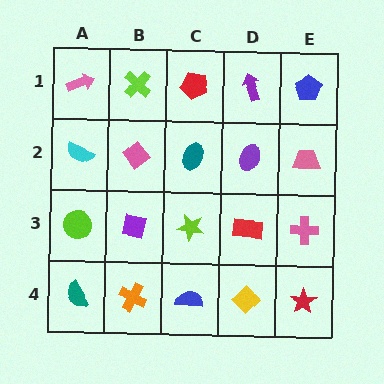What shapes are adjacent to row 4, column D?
A red rectangle (row 3, column D), a blue semicircle (row 4, column C), a red star (row 4, column E).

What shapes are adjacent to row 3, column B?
A pink diamond (row 2, column B), an orange cross (row 4, column B), a lime circle (row 3, column A), a lime star (row 3, column C).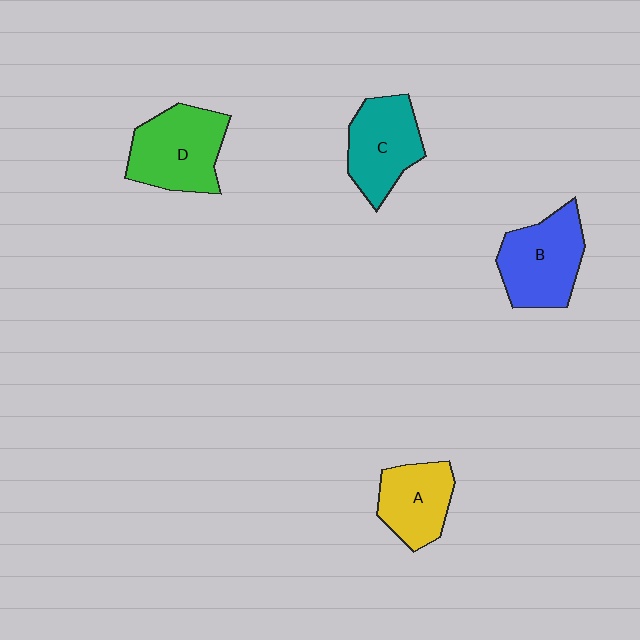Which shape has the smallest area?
Shape A (yellow).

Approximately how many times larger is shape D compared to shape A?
Approximately 1.3 times.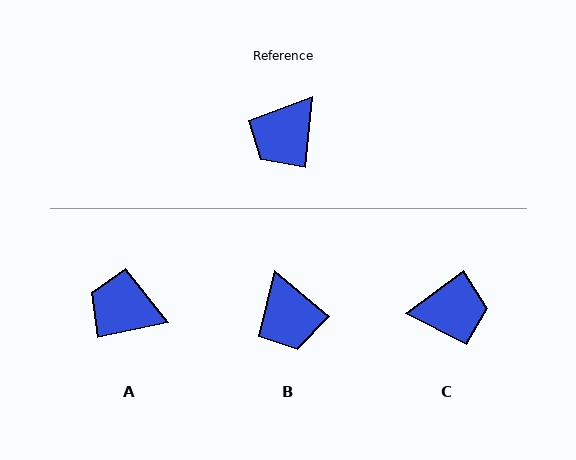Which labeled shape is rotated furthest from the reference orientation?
C, about 132 degrees away.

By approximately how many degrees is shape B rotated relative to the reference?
Approximately 55 degrees counter-clockwise.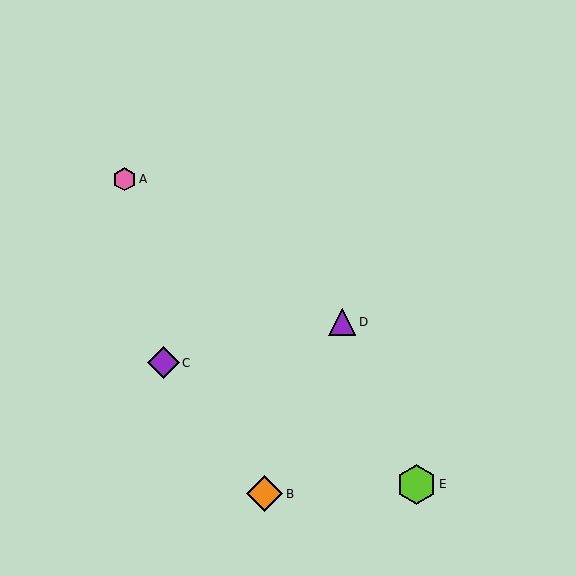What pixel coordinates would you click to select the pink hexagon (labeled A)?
Click at (124, 179) to select the pink hexagon A.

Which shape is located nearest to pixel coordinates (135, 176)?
The pink hexagon (labeled A) at (124, 179) is nearest to that location.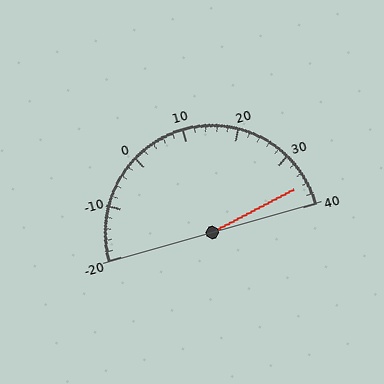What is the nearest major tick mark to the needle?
The nearest major tick mark is 40.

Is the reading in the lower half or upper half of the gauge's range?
The reading is in the upper half of the range (-20 to 40).